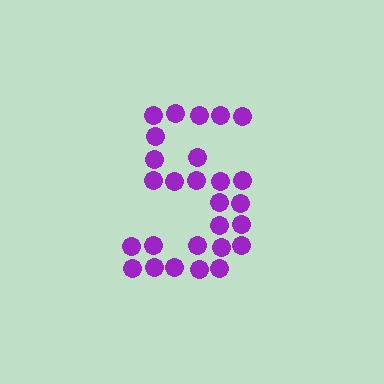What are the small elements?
The small elements are circles.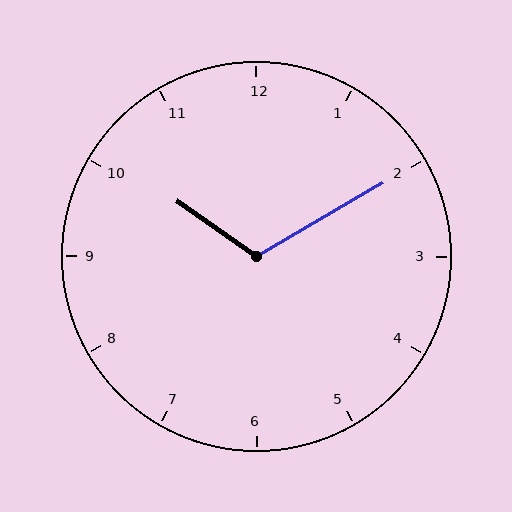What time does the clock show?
10:10.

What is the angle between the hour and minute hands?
Approximately 115 degrees.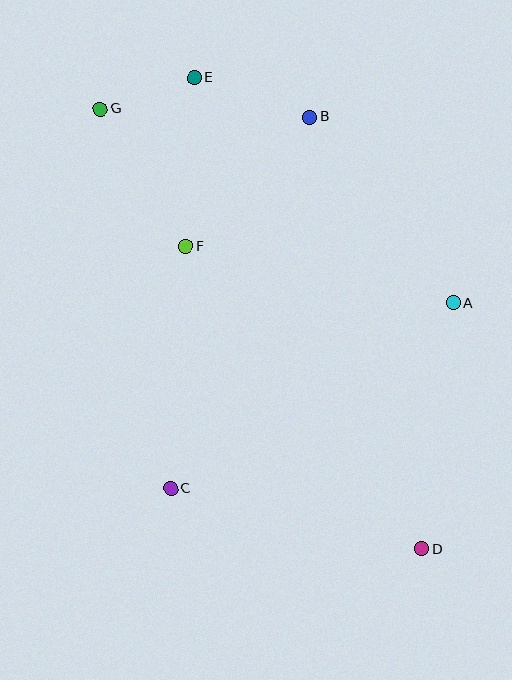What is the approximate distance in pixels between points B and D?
The distance between B and D is approximately 446 pixels.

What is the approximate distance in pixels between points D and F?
The distance between D and F is approximately 384 pixels.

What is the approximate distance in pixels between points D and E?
The distance between D and E is approximately 523 pixels.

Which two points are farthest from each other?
Points D and G are farthest from each other.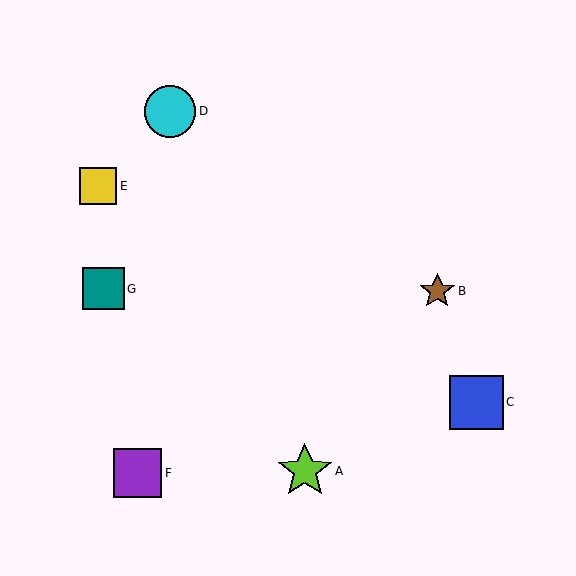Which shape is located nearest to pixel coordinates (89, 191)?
The yellow square (labeled E) at (98, 186) is nearest to that location.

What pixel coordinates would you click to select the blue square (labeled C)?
Click at (477, 402) to select the blue square C.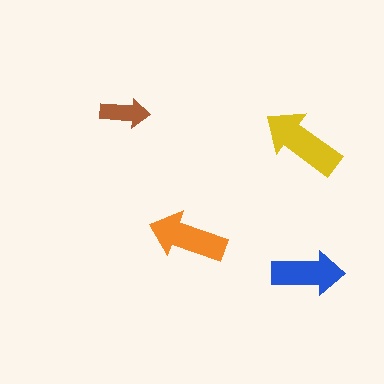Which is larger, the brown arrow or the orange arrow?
The orange one.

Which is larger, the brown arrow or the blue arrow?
The blue one.